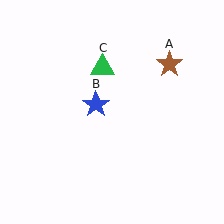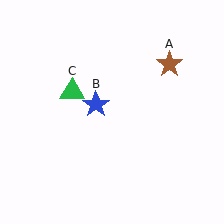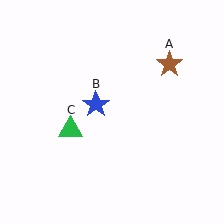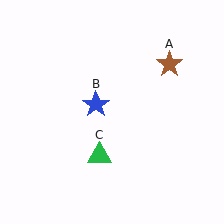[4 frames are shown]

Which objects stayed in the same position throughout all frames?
Brown star (object A) and blue star (object B) remained stationary.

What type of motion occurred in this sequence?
The green triangle (object C) rotated counterclockwise around the center of the scene.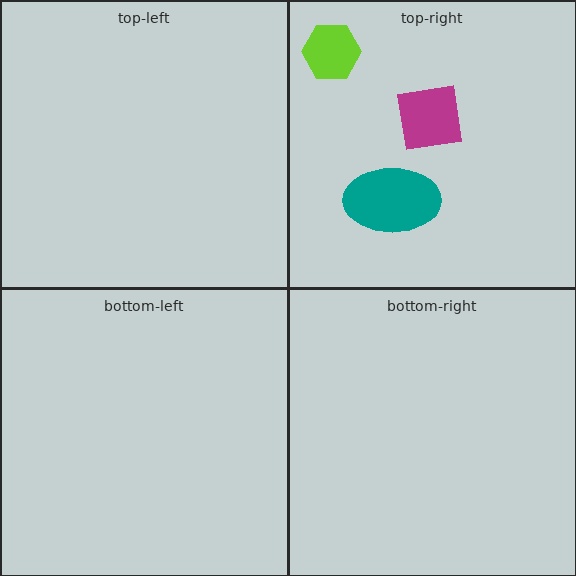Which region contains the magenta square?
The top-right region.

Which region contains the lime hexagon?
The top-right region.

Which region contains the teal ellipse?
The top-right region.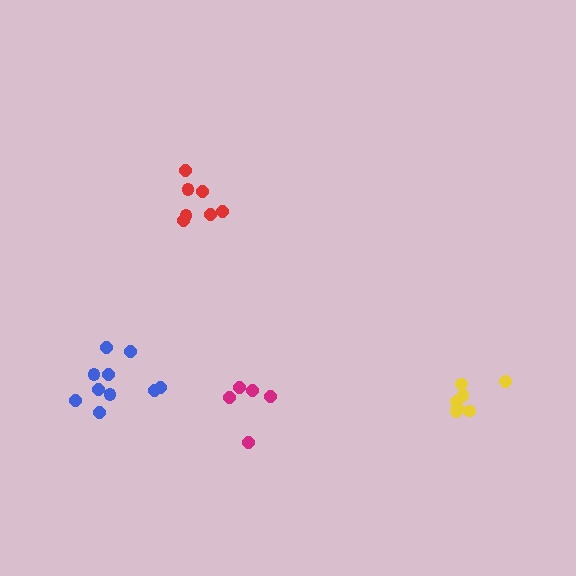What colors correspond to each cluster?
The clusters are colored: red, magenta, yellow, blue.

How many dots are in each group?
Group 1: 7 dots, Group 2: 5 dots, Group 3: 7 dots, Group 4: 10 dots (29 total).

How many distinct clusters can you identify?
There are 4 distinct clusters.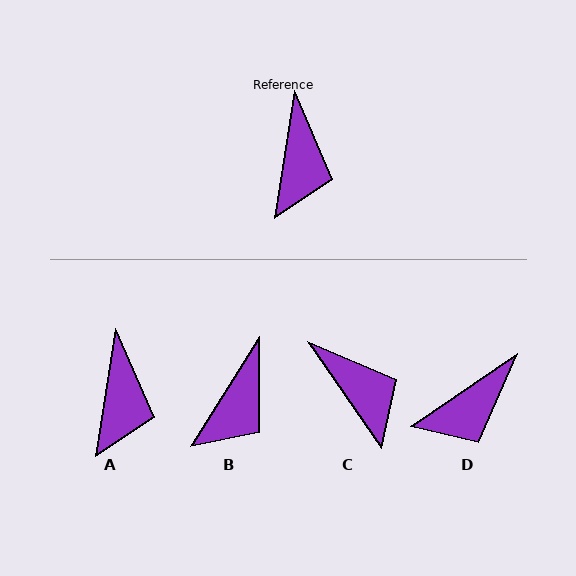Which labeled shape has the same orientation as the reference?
A.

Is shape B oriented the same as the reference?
No, it is off by about 23 degrees.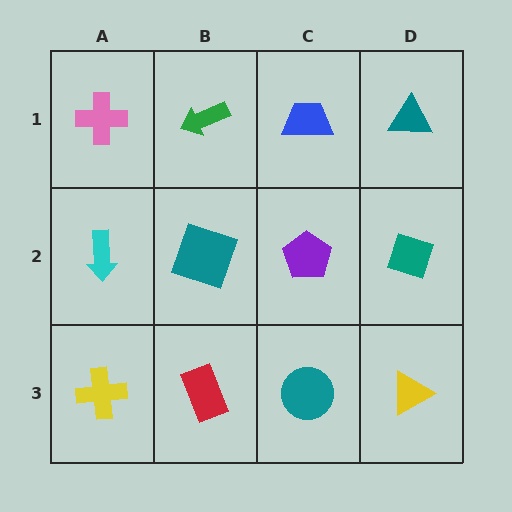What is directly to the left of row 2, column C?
A teal square.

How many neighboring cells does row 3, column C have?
3.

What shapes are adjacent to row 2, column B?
A green arrow (row 1, column B), a red rectangle (row 3, column B), a cyan arrow (row 2, column A), a purple pentagon (row 2, column C).